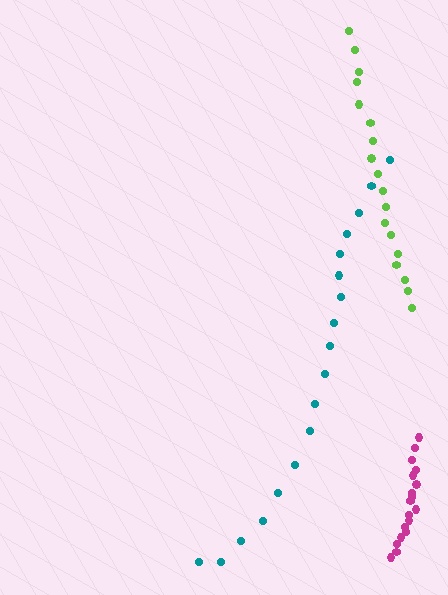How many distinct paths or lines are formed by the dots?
There are 3 distinct paths.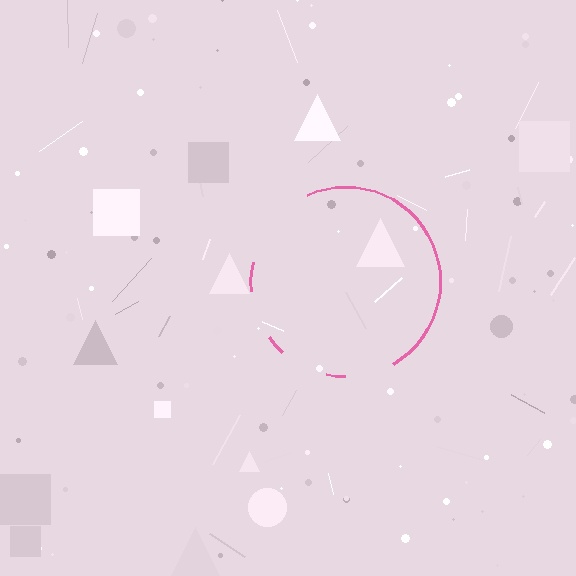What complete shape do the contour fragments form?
The contour fragments form a circle.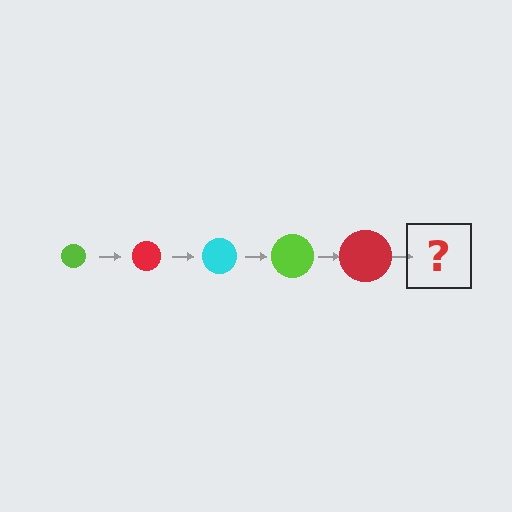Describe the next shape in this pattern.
It should be a cyan circle, larger than the previous one.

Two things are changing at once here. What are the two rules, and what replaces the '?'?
The two rules are that the circle grows larger each step and the color cycles through lime, red, and cyan. The '?' should be a cyan circle, larger than the previous one.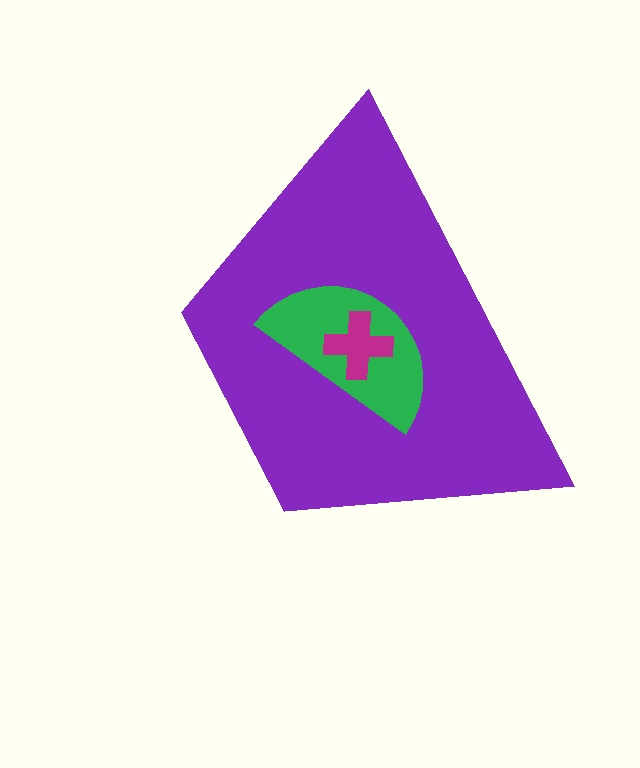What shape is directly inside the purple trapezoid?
The green semicircle.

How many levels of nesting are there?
3.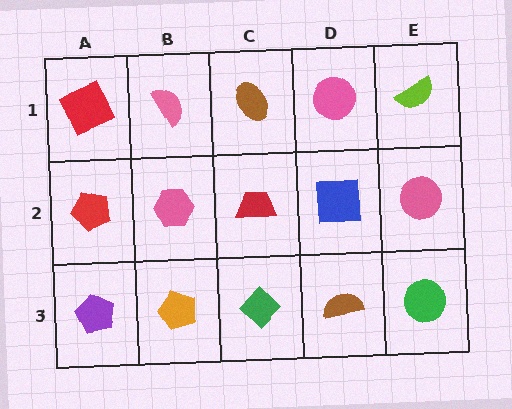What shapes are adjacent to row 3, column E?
A pink circle (row 2, column E), a brown semicircle (row 3, column D).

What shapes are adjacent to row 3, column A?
A red pentagon (row 2, column A), an orange pentagon (row 3, column B).